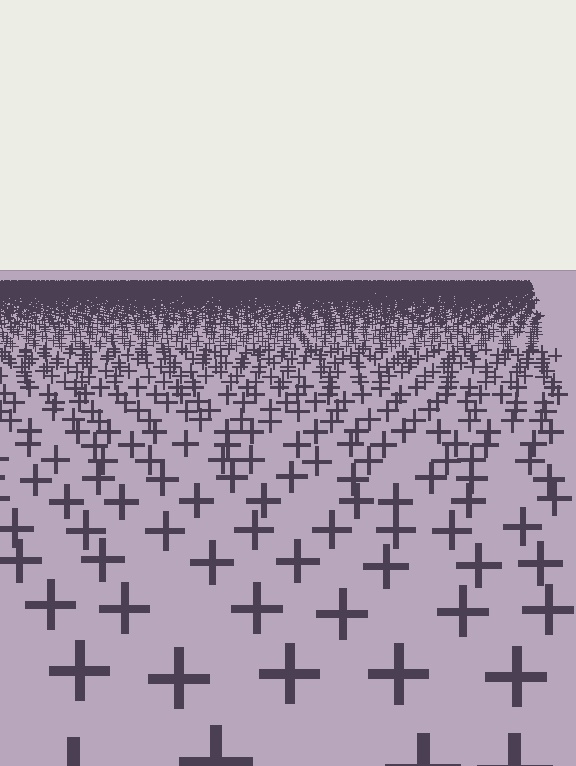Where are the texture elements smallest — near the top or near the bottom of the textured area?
Near the top.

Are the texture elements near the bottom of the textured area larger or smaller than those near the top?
Larger. Near the bottom, elements are closer to the viewer and appear at a bigger on-screen size.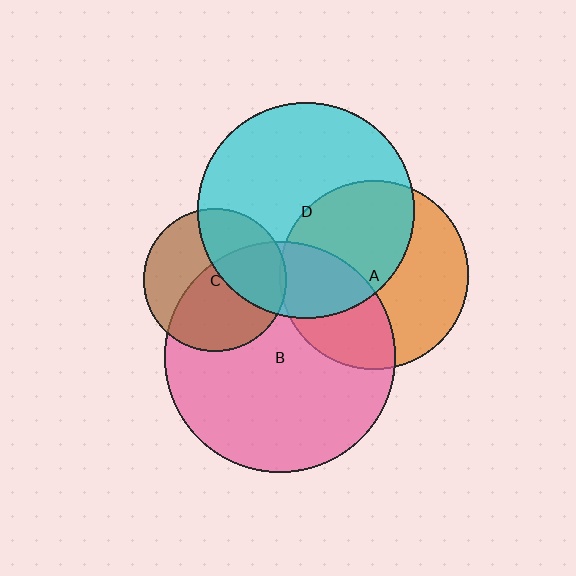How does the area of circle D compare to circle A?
Approximately 1.3 times.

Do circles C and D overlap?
Yes.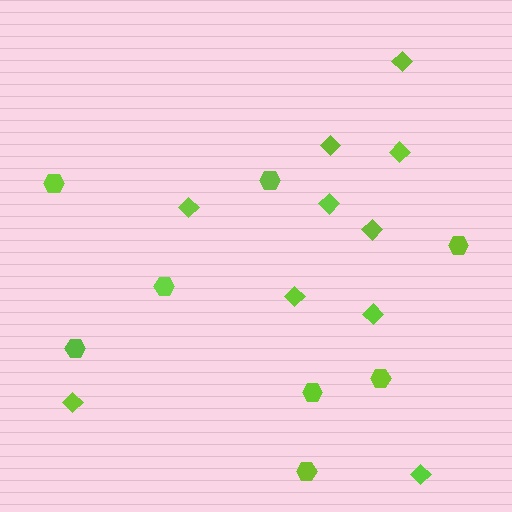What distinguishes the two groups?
There are 2 groups: one group of hexagons (8) and one group of diamonds (10).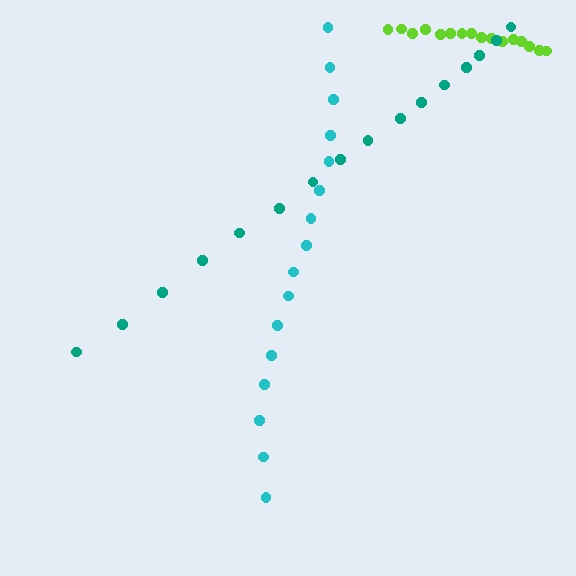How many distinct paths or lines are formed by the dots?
There are 3 distinct paths.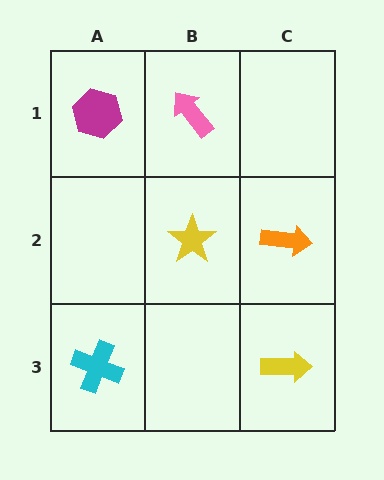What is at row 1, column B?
A pink arrow.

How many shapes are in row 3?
2 shapes.